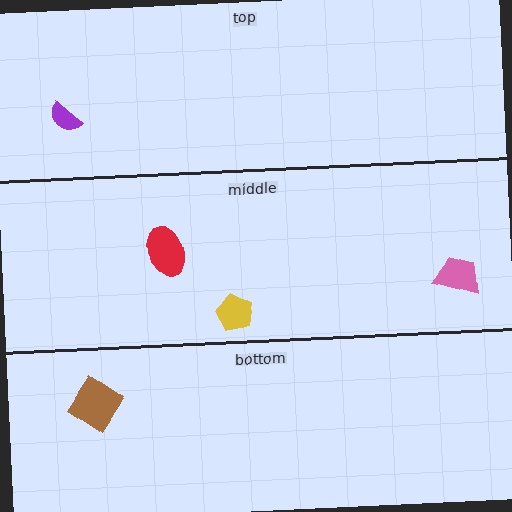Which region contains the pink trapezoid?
The middle region.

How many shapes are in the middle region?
3.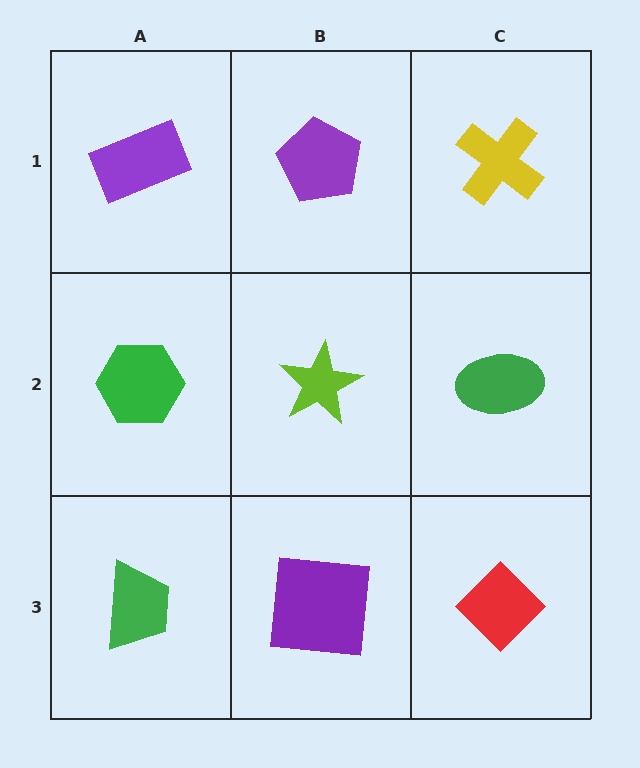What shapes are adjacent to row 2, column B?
A purple pentagon (row 1, column B), a purple square (row 3, column B), a green hexagon (row 2, column A), a green ellipse (row 2, column C).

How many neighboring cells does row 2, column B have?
4.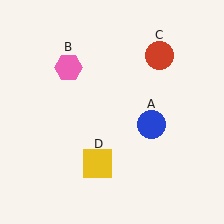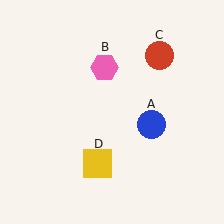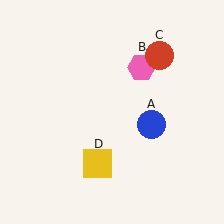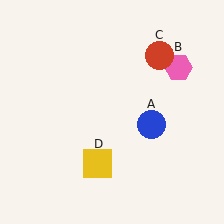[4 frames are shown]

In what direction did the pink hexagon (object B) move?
The pink hexagon (object B) moved right.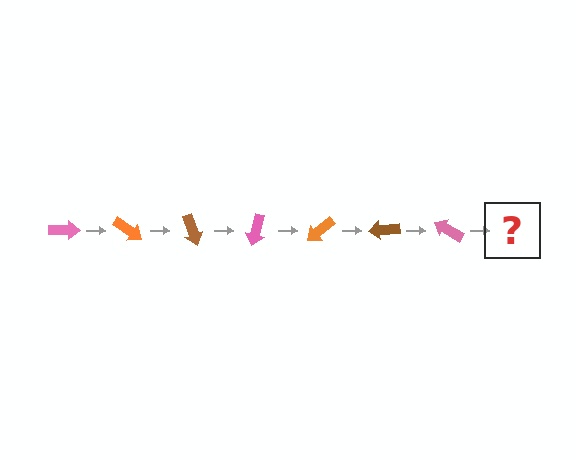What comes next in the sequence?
The next element should be an orange arrow, rotated 245 degrees from the start.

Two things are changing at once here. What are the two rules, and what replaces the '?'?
The two rules are that it rotates 35 degrees each step and the color cycles through pink, orange, and brown. The '?' should be an orange arrow, rotated 245 degrees from the start.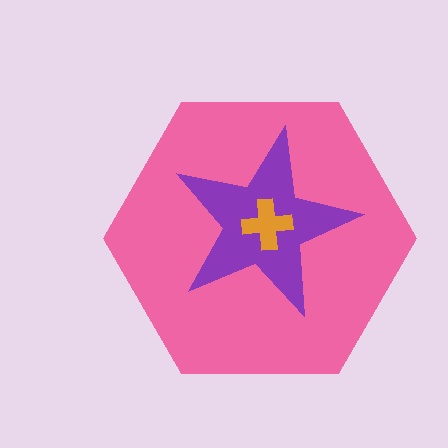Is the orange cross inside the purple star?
Yes.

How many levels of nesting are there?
3.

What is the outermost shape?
The pink hexagon.